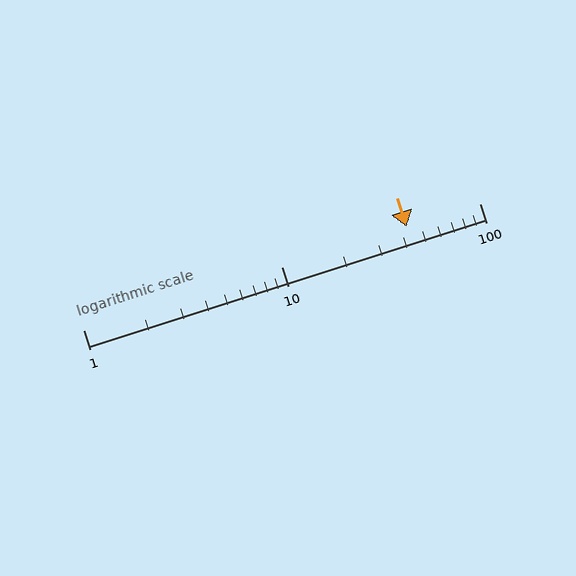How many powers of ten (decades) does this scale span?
The scale spans 2 decades, from 1 to 100.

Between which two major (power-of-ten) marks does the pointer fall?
The pointer is between 10 and 100.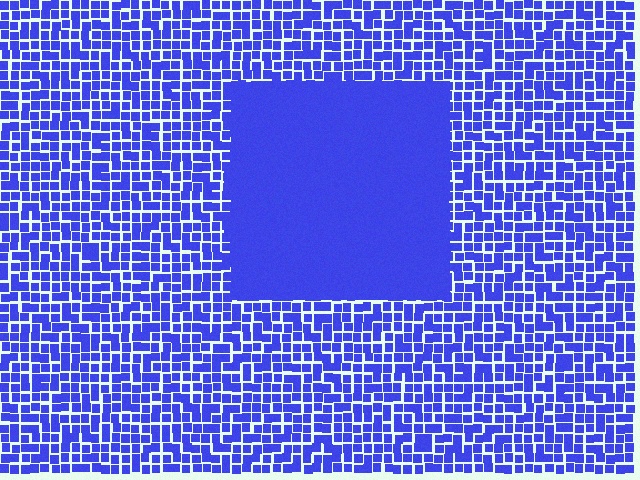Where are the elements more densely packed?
The elements are more densely packed inside the rectangle boundary.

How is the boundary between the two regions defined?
The boundary is defined by a change in element density (approximately 2.2x ratio). All elements are the same color, size, and shape.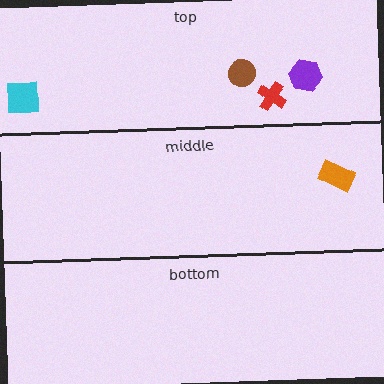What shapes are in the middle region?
The orange rectangle.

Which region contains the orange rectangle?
The middle region.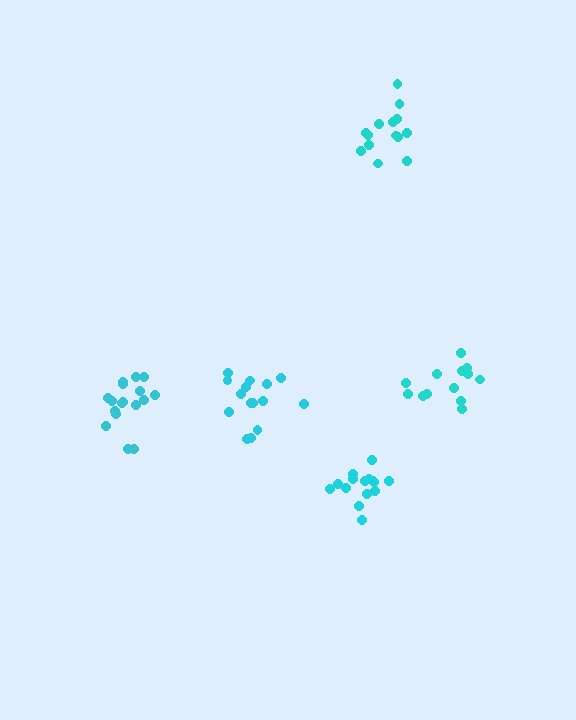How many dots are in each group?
Group 1: 15 dots, Group 2: 15 dots, Group 3: 14 dots, Group 4: 13 dots, Group 5: 17 dots (74 total).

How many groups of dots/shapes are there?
There are 5 groups.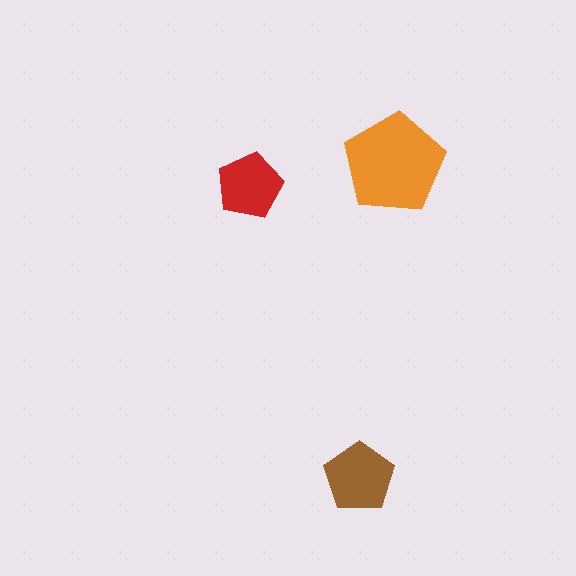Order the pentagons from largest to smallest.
the orange one, the brown one, the red one.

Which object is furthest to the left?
The red pentagon is leftmost.